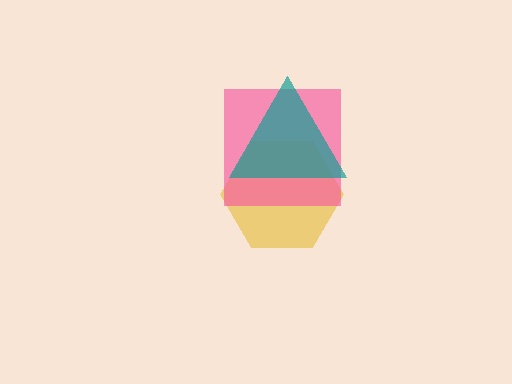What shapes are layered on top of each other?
The layered shapes are: a yellow hexagon, a pink square, a teal triangle.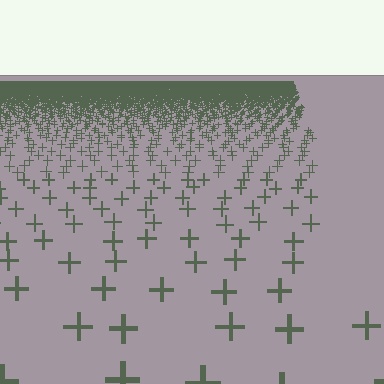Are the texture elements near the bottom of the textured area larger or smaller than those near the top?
Larger. Near the bottom, elements are closer to the viewer and appear at a bigger on-screen size.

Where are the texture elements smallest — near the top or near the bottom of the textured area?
Near the top.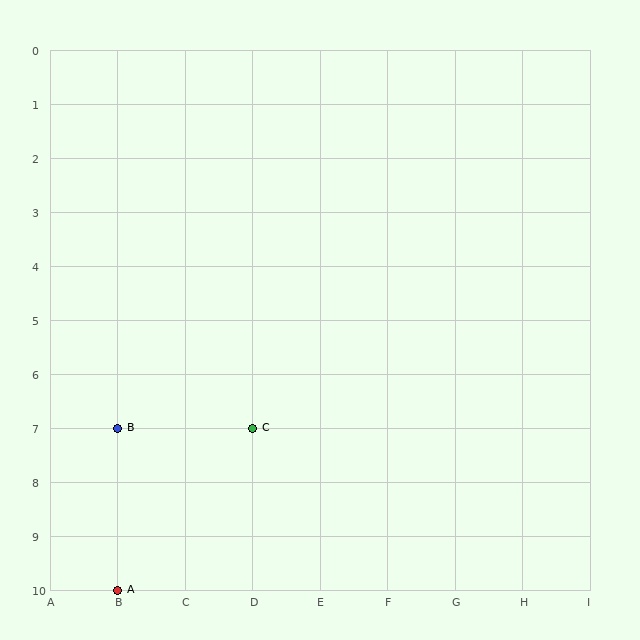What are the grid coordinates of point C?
Point C is at grid coordinates (D, 7).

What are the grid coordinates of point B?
Point B is at grid coordinates (B, 7).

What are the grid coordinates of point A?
Point A is at grid coordinates (B, 10).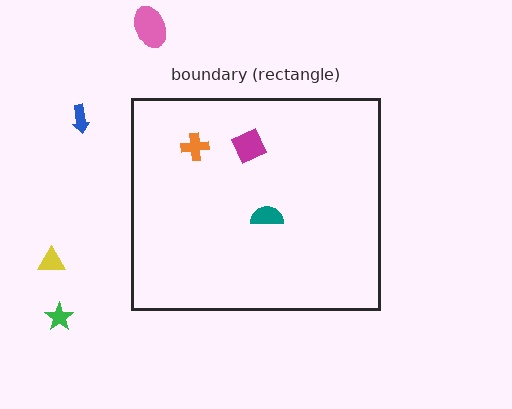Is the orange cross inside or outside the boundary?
Inside.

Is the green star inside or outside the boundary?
Outside.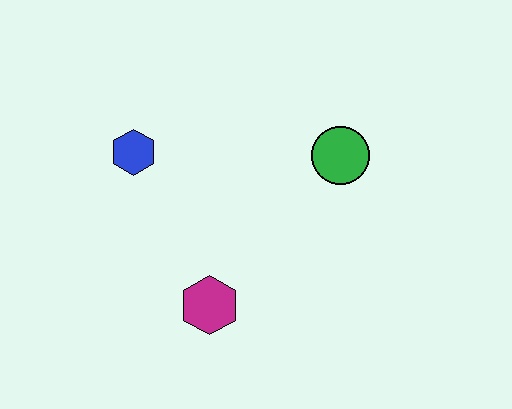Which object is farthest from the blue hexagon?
The green circle is farthest from the blue hexagon.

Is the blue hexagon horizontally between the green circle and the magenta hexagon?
No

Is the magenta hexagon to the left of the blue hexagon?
No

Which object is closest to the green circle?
The magenta hexagon is closest to the green circle.